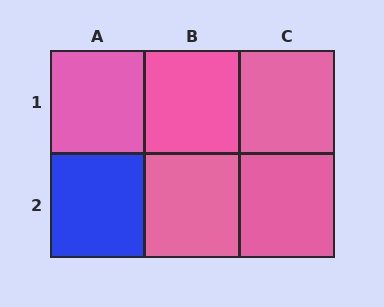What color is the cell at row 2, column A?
Blue.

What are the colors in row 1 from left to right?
Pink, pink, pink.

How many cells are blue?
1 cell is blue.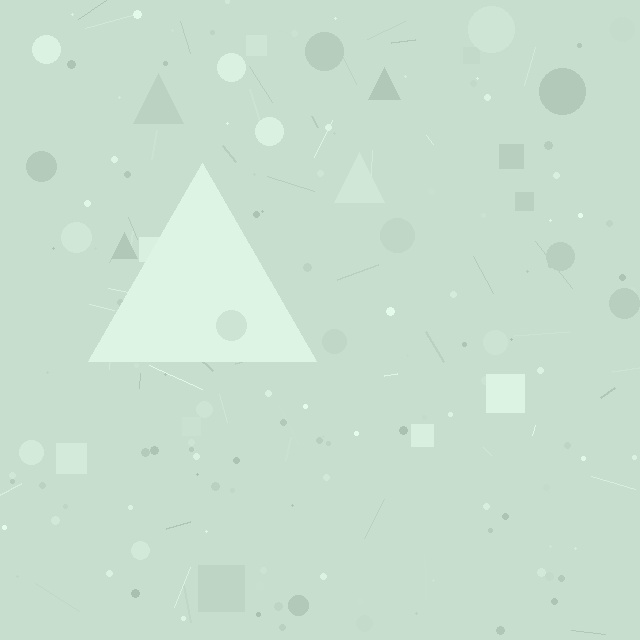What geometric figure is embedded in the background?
A triangle is embedded in the background.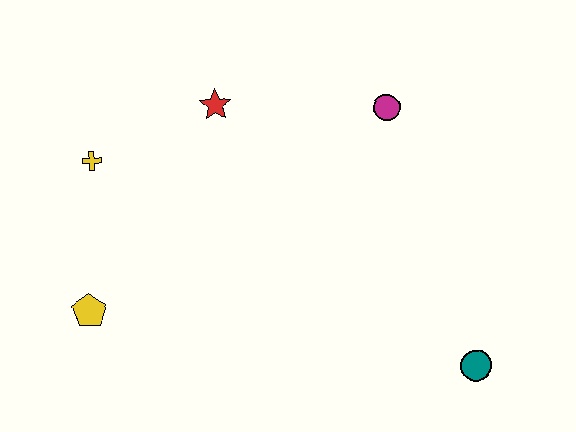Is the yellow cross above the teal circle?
Yes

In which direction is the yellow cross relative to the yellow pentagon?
The yellow cross is above the yellow pentagon.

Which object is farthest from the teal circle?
The yellow cross is farthest from the teal circle.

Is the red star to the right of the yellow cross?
Yes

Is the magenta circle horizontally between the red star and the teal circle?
Yes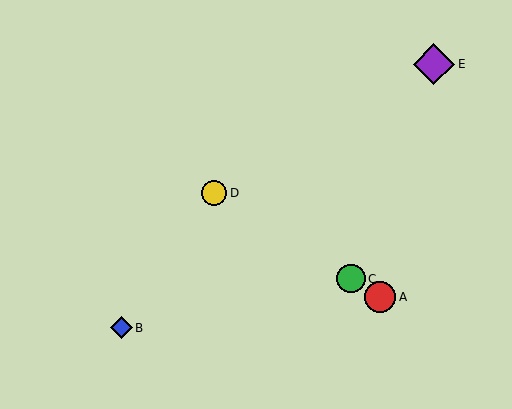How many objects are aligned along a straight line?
3 objects (A, C, D) are aligned along a straight line.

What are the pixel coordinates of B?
Object B is at (121, 328).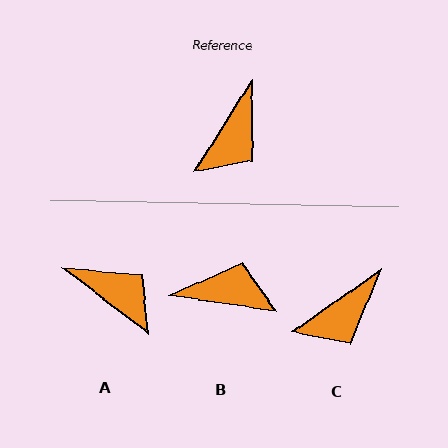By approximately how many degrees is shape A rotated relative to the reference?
Approximately 85 degrees counter-clockwise.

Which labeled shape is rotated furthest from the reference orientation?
B, about 114 degrees away.